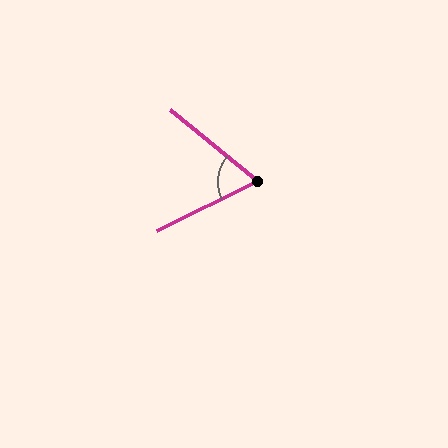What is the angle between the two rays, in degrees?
Approximately 65 degrees.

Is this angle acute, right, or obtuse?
It is acute.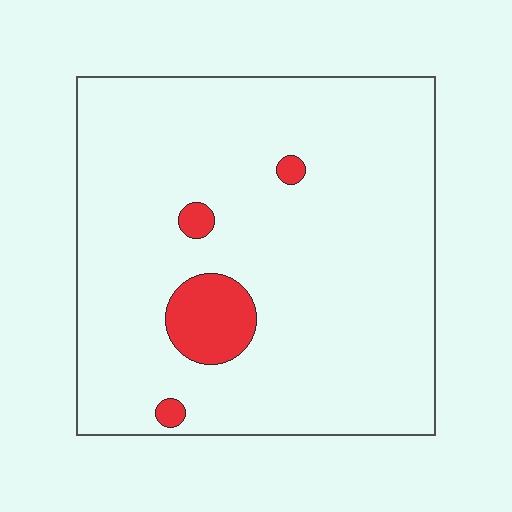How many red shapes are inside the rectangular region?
4.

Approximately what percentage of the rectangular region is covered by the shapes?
Approximately 5%.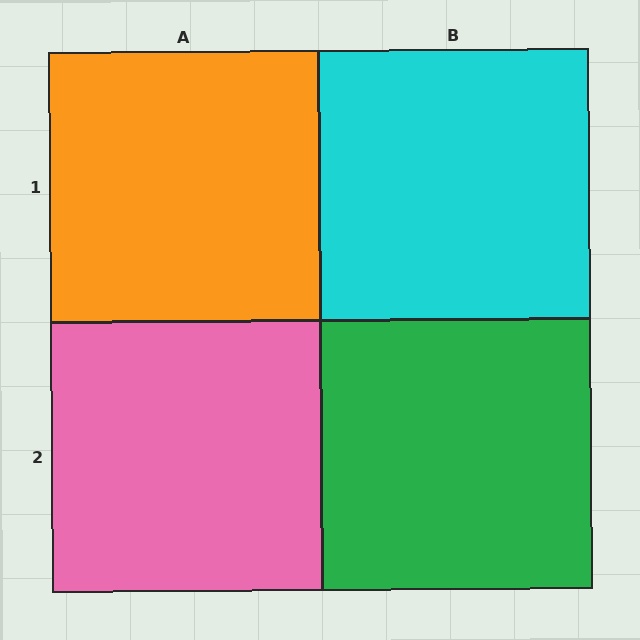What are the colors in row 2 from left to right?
Pink, green.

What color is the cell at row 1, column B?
Cyan.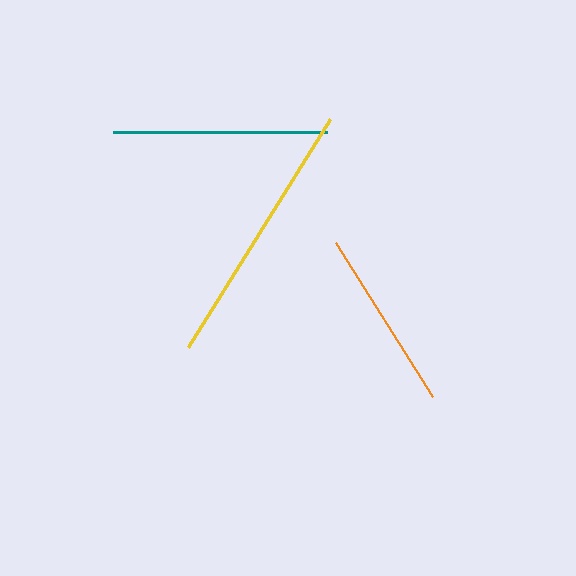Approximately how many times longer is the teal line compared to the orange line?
The teal line is approximately 1.2 times the length of the orange line.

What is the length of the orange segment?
The orange segment is approximately 182 pixels long.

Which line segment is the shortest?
The orange line is the shortest at approximately 182 pixels.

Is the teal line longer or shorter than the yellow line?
The yellow line is longer than the teal line.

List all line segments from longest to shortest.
From longest to shortest: yellow, teal, orange.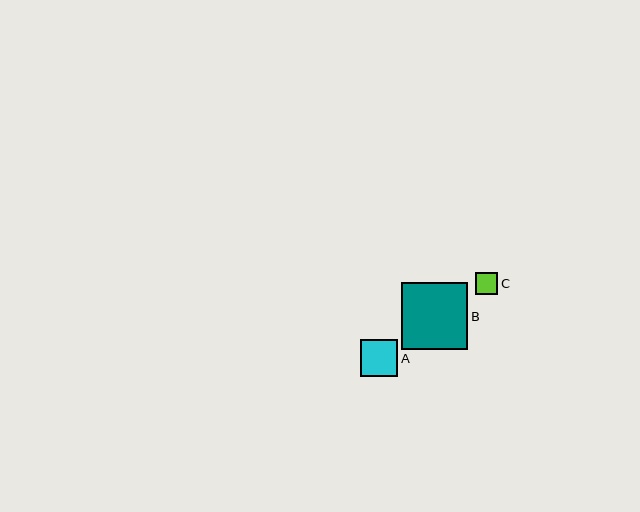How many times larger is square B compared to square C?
Square B is approximately 3.0 times the size of square C.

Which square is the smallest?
Square C is the smallest with a size of approximately 22 pixels.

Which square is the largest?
Square B is the largest with a size of approximately 67 pixels.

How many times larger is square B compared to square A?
Square B is approximately 1.8 times the size of square A.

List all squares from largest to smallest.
From largest to smallest: B, A, C.